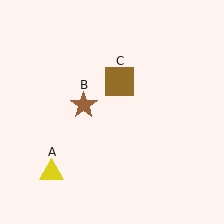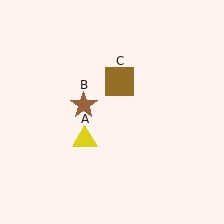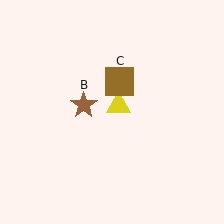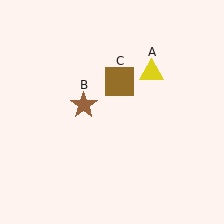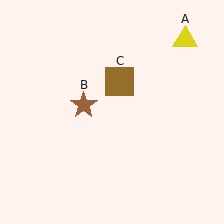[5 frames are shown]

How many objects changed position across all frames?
1 object changed position: yellow triangle (object A).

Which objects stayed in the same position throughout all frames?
Brown star (object B) and brown square (object C) remained stationary.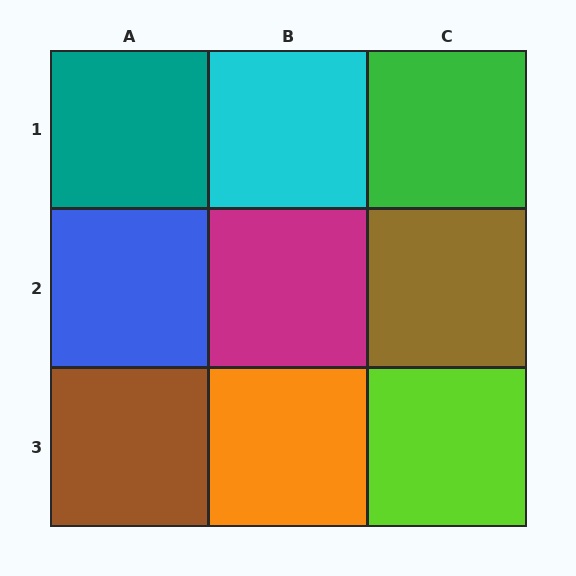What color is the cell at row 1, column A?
Teal.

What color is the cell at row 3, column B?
Orange.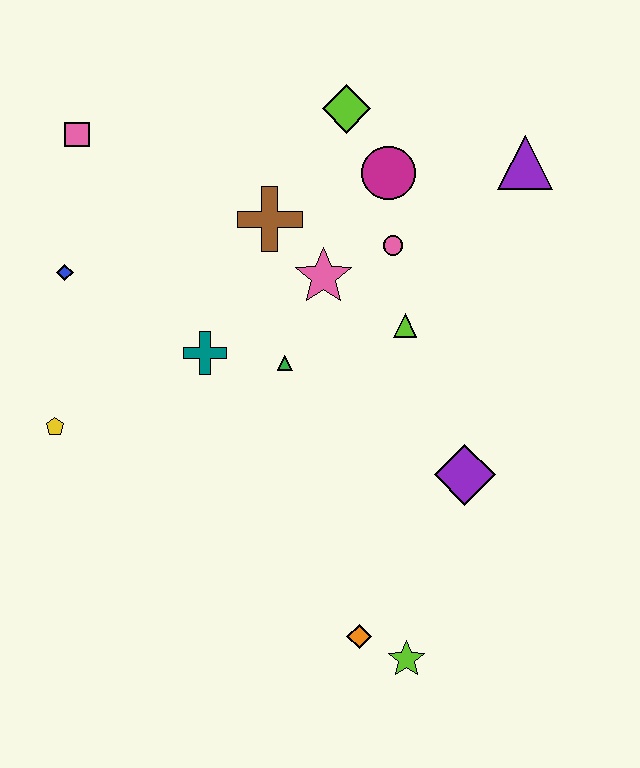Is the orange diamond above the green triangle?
No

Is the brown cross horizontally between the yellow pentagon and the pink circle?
Yes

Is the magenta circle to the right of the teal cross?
Yes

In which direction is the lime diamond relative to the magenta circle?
The lime diamond is above the magenta circle.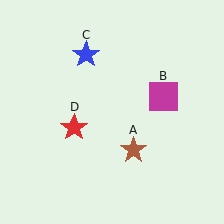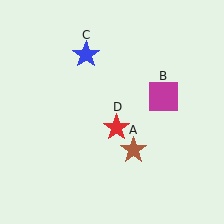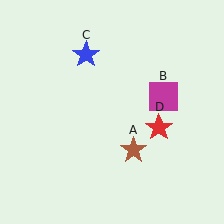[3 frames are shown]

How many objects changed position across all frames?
1 object changed position: red star (object D).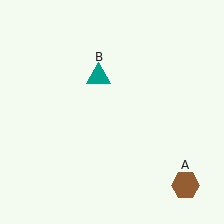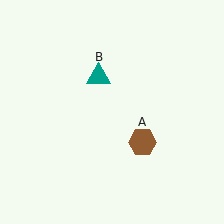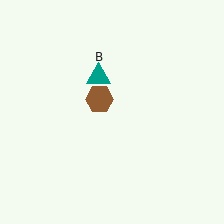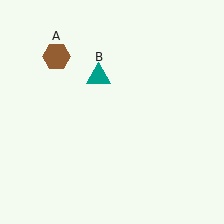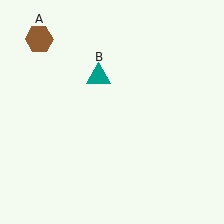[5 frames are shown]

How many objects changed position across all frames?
1 object changed position: brown hexagon (object A).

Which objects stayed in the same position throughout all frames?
Teal triangle (object B) remained stationary.